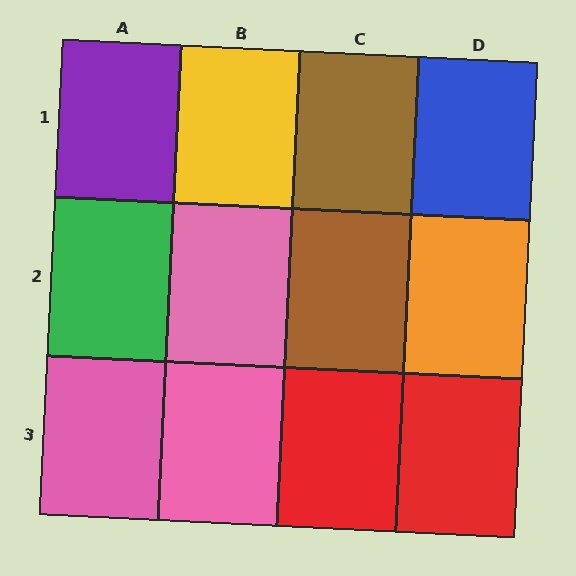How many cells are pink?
3 cells are pink.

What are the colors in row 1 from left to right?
Purple, yellow, brown, blue.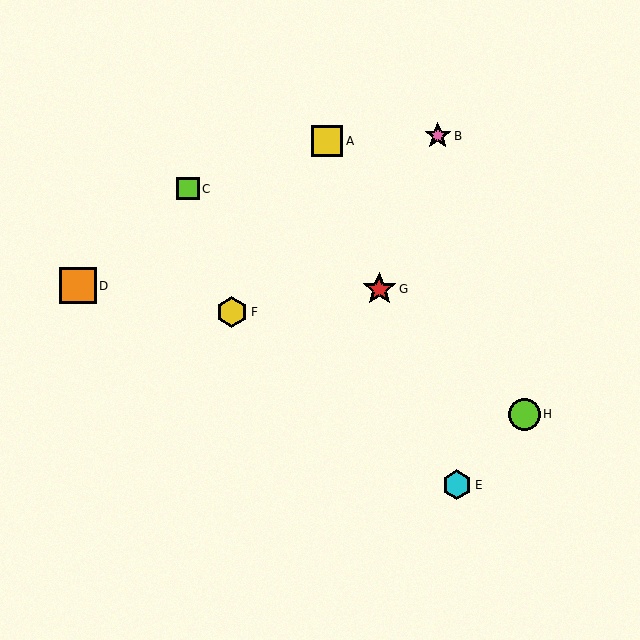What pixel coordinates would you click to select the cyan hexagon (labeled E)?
Click at (457, 485) to select the cyan hexagon E.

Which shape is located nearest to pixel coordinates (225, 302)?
The yellow hexagon (labeled F) at (232, 312) is nearest to that location.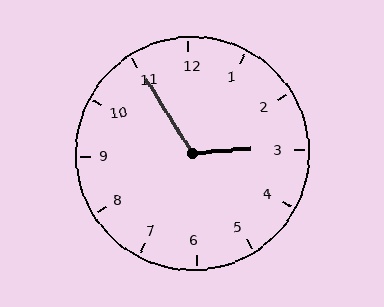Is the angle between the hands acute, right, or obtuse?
It is obtuse.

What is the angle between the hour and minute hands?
Approximately 118 degrees.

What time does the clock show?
2:55.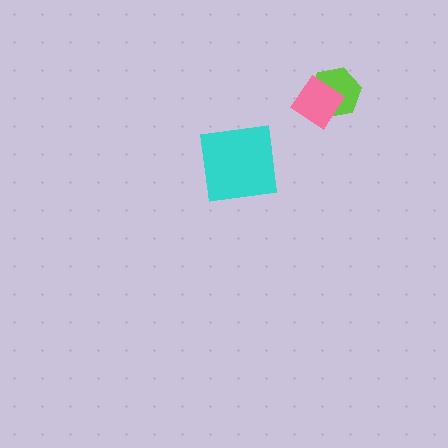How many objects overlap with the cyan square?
0 objects overlap with the cyan square.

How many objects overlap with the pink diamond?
1 object overlaps with the pink diamond.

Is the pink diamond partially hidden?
No, no other shape covers it.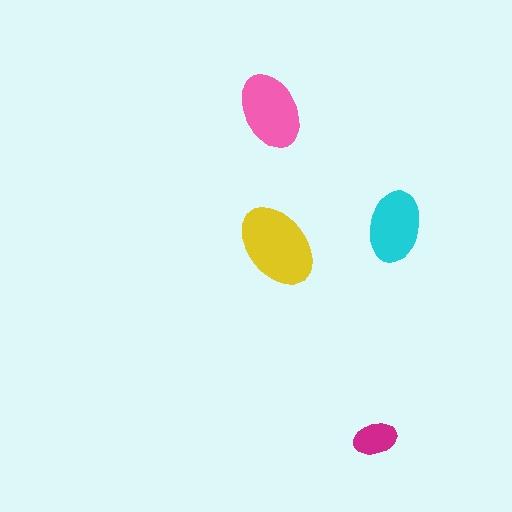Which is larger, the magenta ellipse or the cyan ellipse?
The cyan one.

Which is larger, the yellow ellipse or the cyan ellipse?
The yellow one.